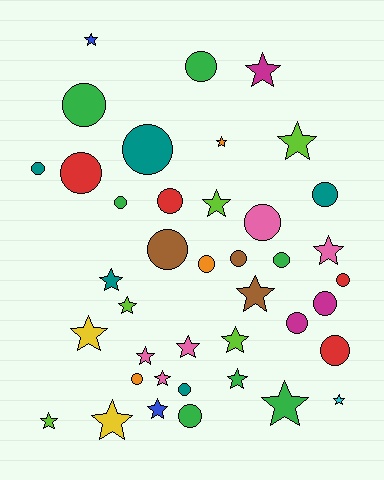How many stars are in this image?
There are 20 stars.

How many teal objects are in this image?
There are 5 teal objects.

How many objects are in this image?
There are 40 objects.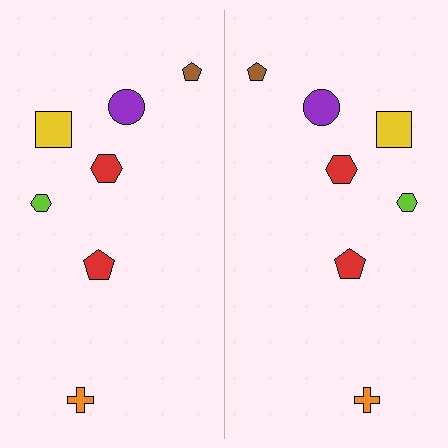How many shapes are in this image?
There are 14 shapes in this image.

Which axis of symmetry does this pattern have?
The pattern has a vertical axis of symmetry running through the center of the image.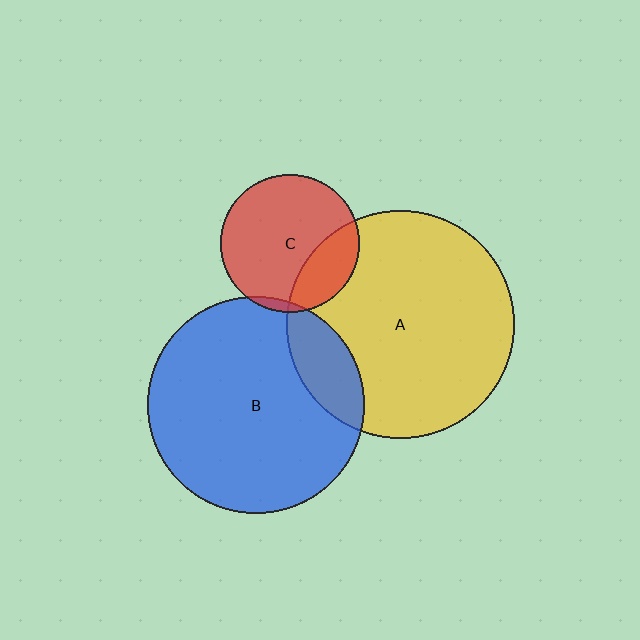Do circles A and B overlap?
Yes.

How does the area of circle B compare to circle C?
Approximately 2.5 times.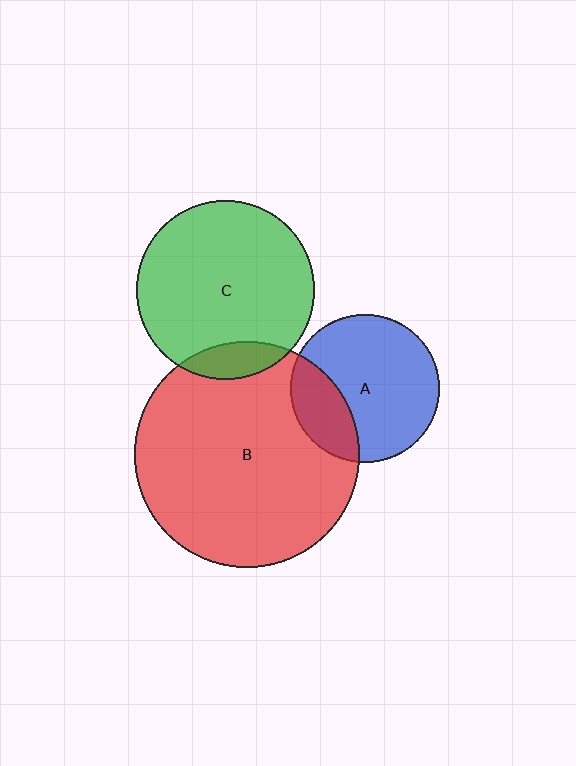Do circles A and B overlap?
Yes.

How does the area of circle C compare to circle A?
Approximately 1.4 times.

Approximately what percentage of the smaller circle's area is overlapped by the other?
Approximately 25%.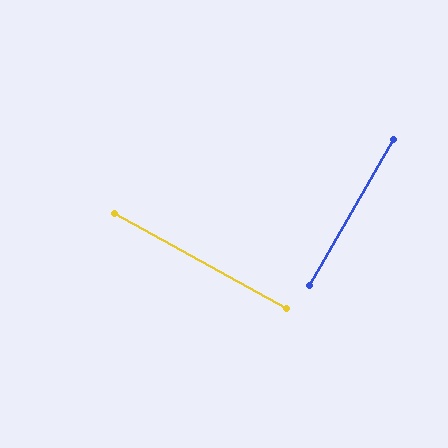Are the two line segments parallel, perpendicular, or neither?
Perpendicular — they meet at approximately 89°.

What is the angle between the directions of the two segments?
Approximately 89 degrees.